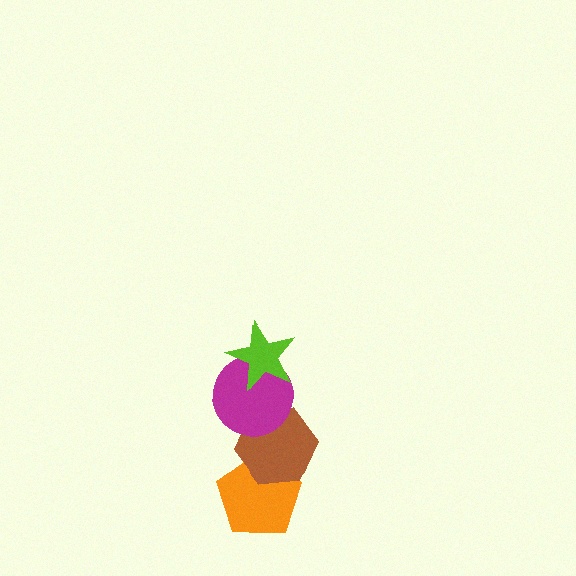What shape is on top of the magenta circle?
The lime star is on top of the magenta circle.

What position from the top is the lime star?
The lime star is 1st from the top.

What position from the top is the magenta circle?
The magenta circle is 2nd from the top.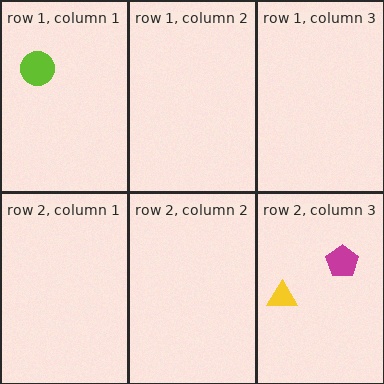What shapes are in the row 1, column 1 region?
The lime circle.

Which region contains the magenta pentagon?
The row 2, column 3 region.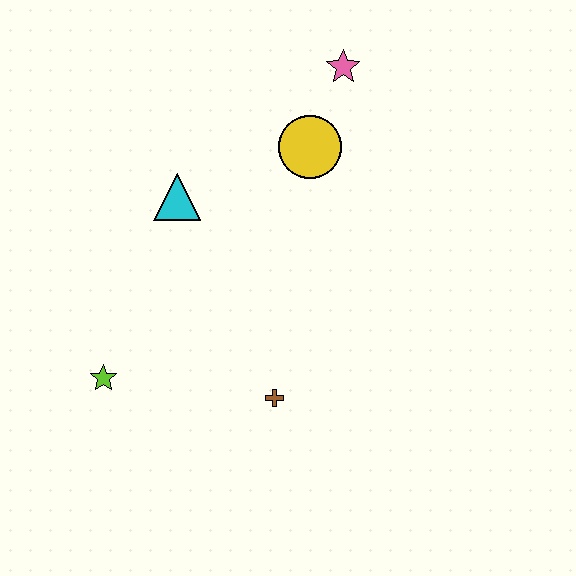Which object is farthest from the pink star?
The lime star is farthest from the pink star.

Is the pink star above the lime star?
Yes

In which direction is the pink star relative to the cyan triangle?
The pink star is to the right of the cyan triangle.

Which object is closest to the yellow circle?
The pink star is closest to the yellow circle.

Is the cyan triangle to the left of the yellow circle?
Yes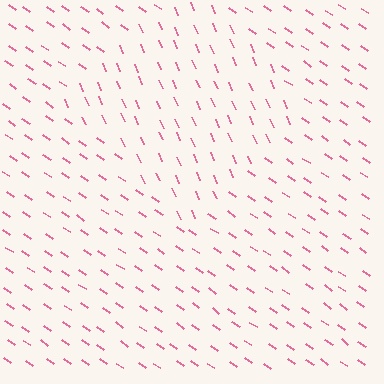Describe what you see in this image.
The image is filled with small pink line segments. A diamond region in the image has lines oriented differently from the surrounding lines, creating a visible texture boundary.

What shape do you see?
I see a diamond.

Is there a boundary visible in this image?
Yes, there is a texture boundary formed by a change in line orientation.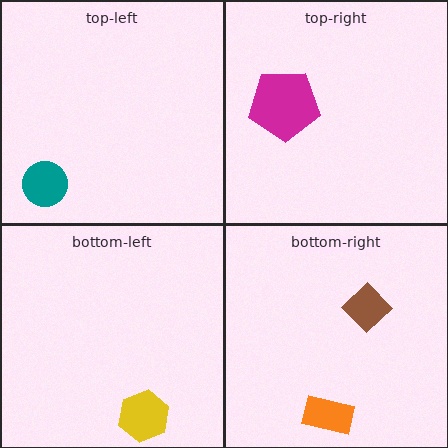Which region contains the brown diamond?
The bottom-right region.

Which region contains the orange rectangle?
The bottom-right region.